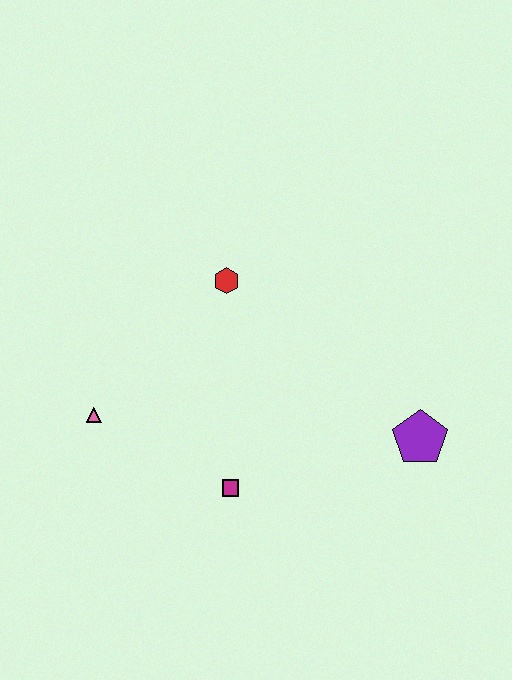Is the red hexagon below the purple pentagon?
No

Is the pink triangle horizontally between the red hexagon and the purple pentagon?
No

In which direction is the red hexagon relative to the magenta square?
The red hexagon is above the magenta square.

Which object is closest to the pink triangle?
The magenta square is closest to the pink triangle.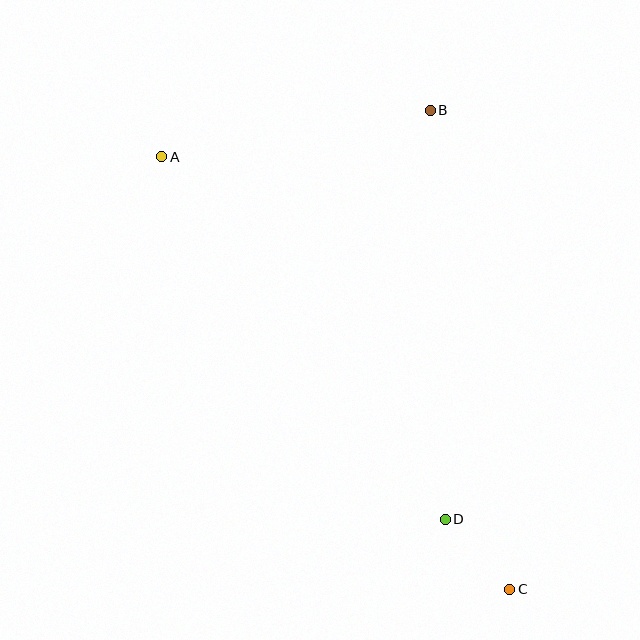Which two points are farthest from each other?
Points A and C are farthest from each other.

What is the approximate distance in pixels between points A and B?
The distance between A and B is approximately 273 pixels.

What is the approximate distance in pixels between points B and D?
The distance between B and D is approximately 409 pixels.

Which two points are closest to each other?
Points C and D are closest to each other.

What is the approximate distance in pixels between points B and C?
The distance between B and C is approximately 485 pixels.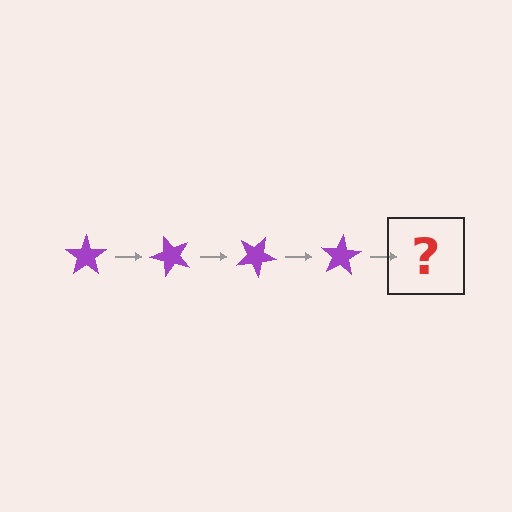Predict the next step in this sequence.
The next step is a purple star rotated 200 degrees.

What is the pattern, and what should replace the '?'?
The pattern is that the star rotates 50 degrees each step. The '?' should be a purple star rotated 200 degrees.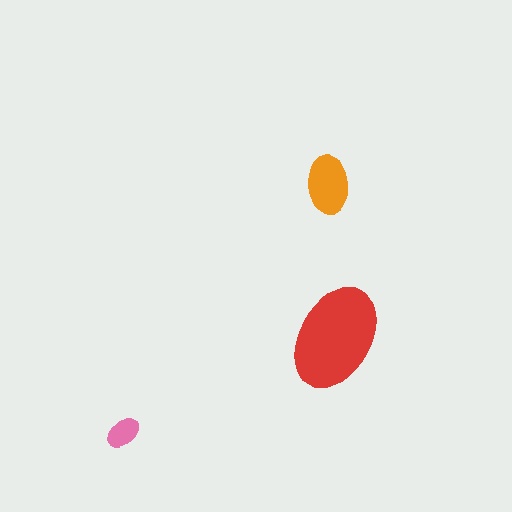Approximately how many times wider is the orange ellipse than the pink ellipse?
About 1.5 times wider.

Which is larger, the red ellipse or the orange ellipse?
The red one.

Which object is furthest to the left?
The pink ellipse is leftmost.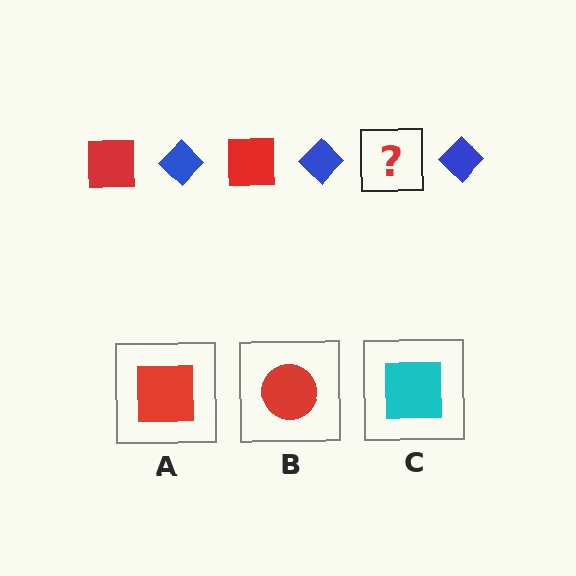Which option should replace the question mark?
Option A.